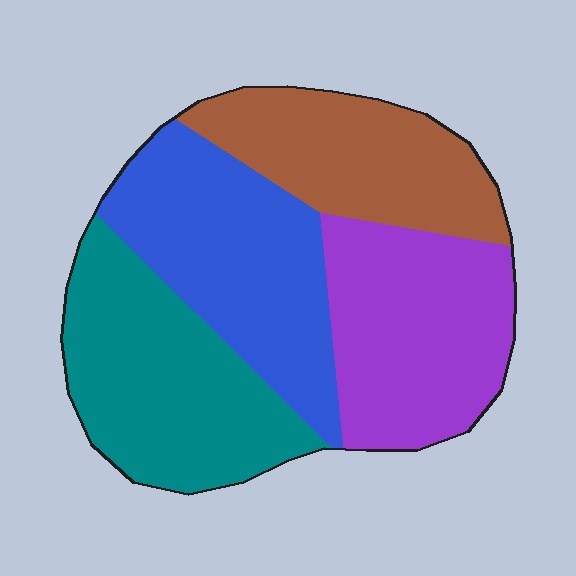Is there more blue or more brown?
Blue.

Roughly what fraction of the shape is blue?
Blue covers about 25% of the shape.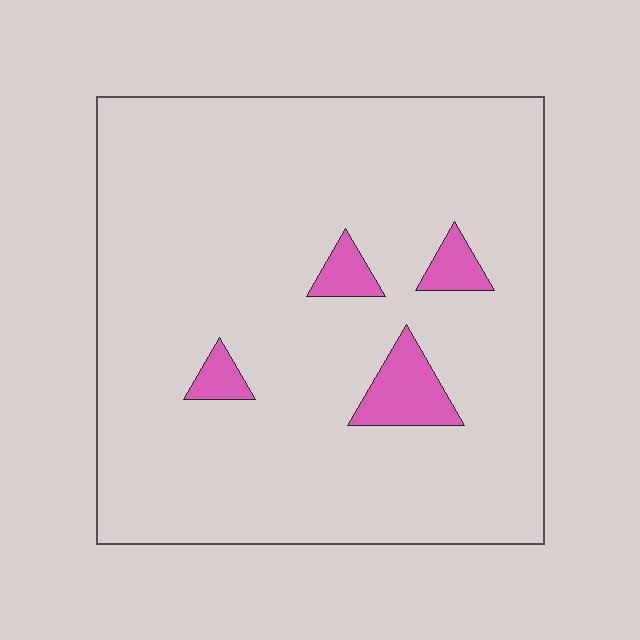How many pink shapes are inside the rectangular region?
4.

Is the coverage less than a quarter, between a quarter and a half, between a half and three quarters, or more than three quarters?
Less than a quarter.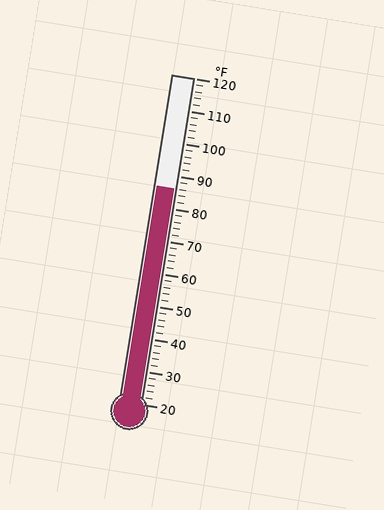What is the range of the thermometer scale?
The thermometer scale ranges from 20°F to 120°F.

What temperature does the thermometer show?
The thermometer shows approximately 86°F.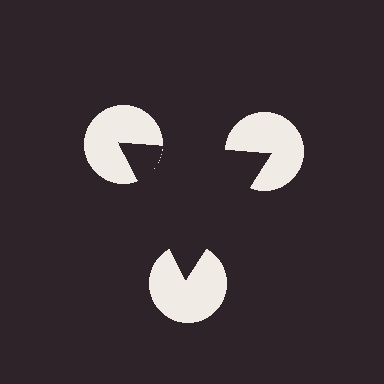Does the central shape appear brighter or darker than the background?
It typically appears slightly darker than the background, even though no actual brightness change is drawn.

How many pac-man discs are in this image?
There are 3 — one at each vertex of the illusory triangle.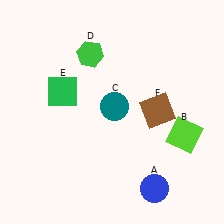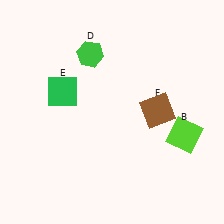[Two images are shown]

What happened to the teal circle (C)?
The teal circle (C) was removed in Image 2. It was in the top-right area of Image 1.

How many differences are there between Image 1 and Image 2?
There are 2 differences between the two images.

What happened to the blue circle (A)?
The blue circle (A) was removed in Image 2. It was in the bottom-right area of Image 1.